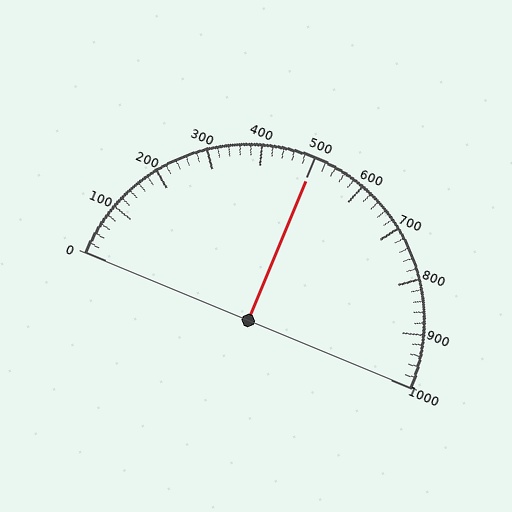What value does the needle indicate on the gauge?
The needle indicates approximately 500.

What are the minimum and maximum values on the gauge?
The gauge ranges from 0 to 1000.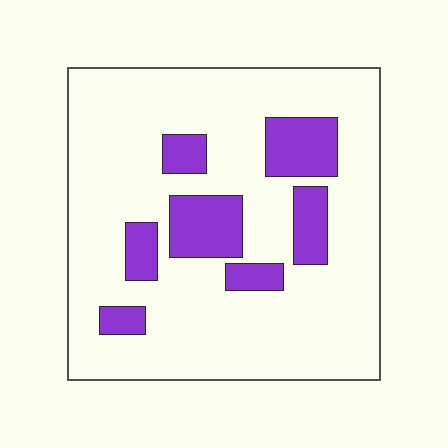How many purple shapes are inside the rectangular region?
7.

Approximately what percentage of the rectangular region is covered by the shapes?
Approximately 20%.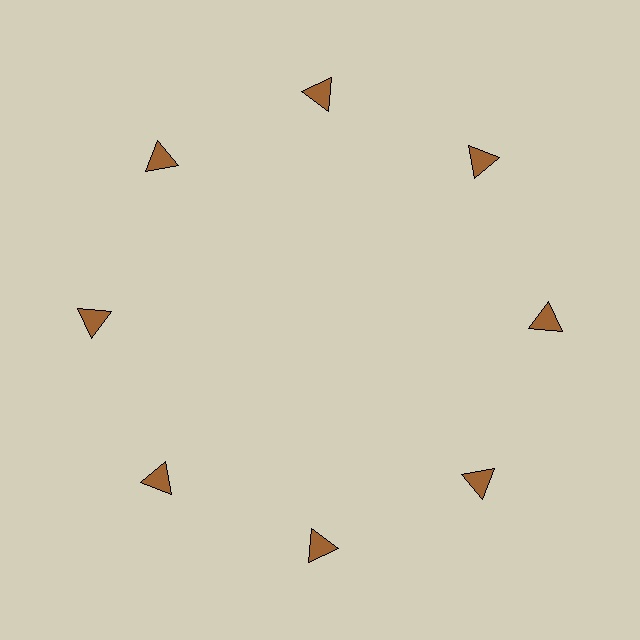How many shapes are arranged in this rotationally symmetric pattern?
There are 8 shapes, arranged in 8 groups of 1.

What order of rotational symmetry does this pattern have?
This pattern has 8-fold rotational symmetry.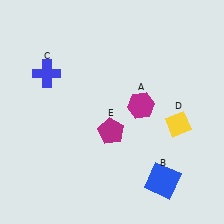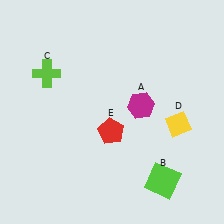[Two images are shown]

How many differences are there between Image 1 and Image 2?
There are 3 differences between the two images.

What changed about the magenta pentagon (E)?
In Image 1, E is magenta. In Image 2, it changed to red.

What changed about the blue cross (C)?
In Image 1, C is blue. In Image 2, it changed to lime.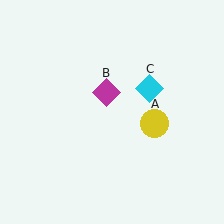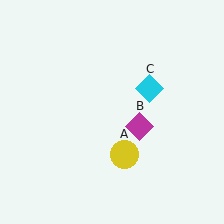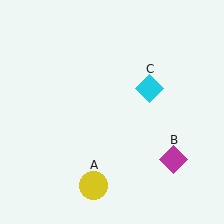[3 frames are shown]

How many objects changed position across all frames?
2 objects changed position: yellow circle (object A), magenta diamond (object B).